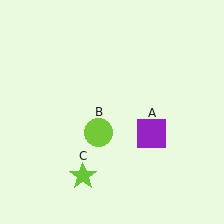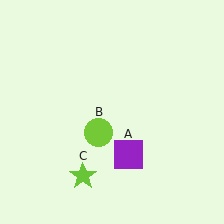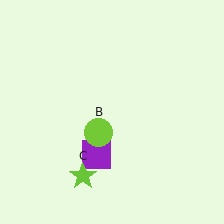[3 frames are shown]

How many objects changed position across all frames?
1 object changed position: purple square (object A).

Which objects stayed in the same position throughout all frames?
Lime circle (object B) and lime star (object C) remained stationary.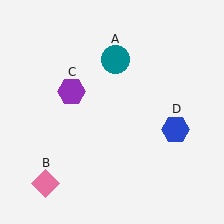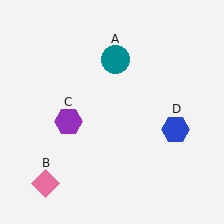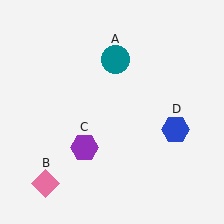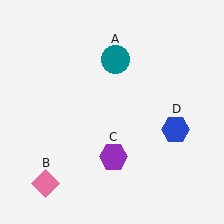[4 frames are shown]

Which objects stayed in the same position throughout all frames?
Teal circle (object A) and pink diamond (object B) and blue hexagon (object D) remained stationary.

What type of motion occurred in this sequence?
The purple hexagon (object C) rotated counterclockwise around the center of the scene.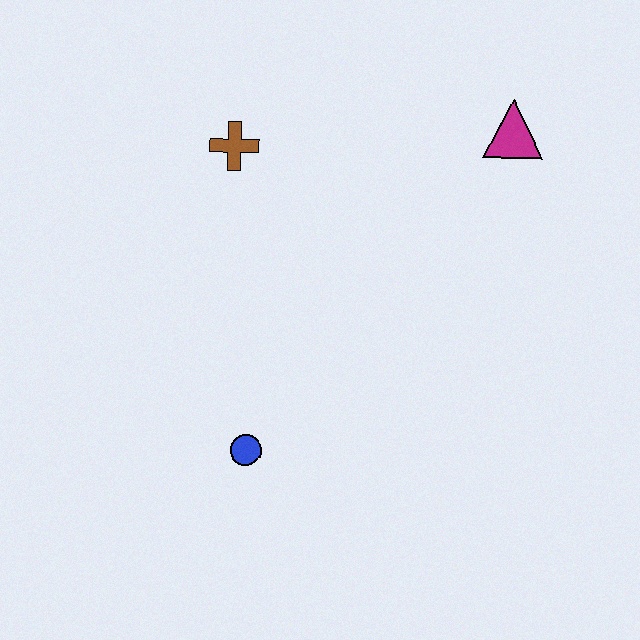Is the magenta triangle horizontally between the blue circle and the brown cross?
No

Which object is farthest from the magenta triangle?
The blue circle is farthest from the magenta triangle.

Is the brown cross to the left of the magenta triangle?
Yes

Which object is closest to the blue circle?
The brown cross is closest to the blue circle.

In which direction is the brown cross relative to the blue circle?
The brown cross is above the blue circle.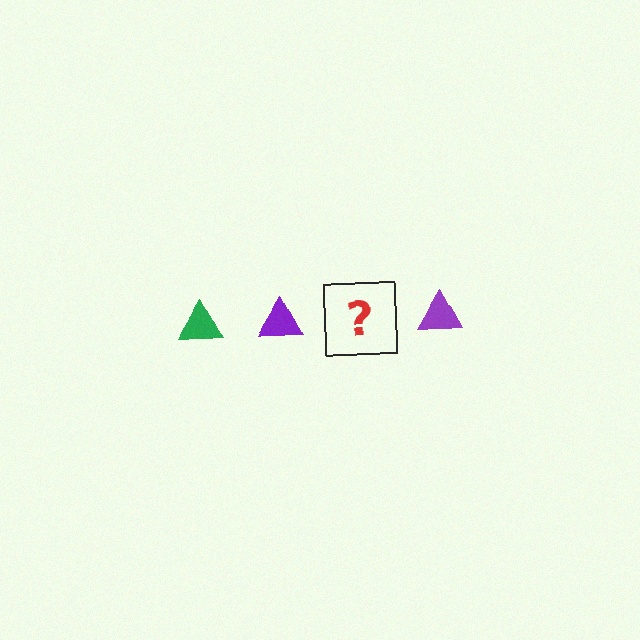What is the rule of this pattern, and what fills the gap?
The rule is that the pattern cycles through green, purple triangles. The gap should be filled with a green triangle.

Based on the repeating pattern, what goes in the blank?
The blank should be a green triangle.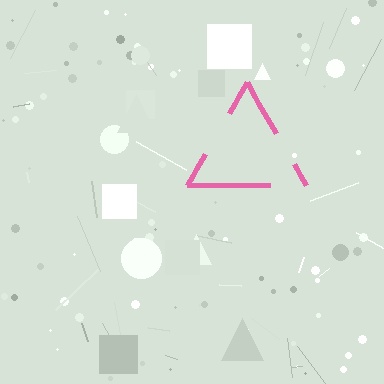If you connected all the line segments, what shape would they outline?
They would outline a triangle.